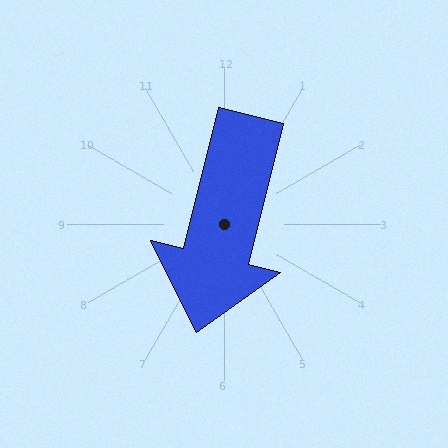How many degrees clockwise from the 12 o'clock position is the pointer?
Approximately 194 degrees.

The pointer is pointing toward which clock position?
Roughly 6 o'clock.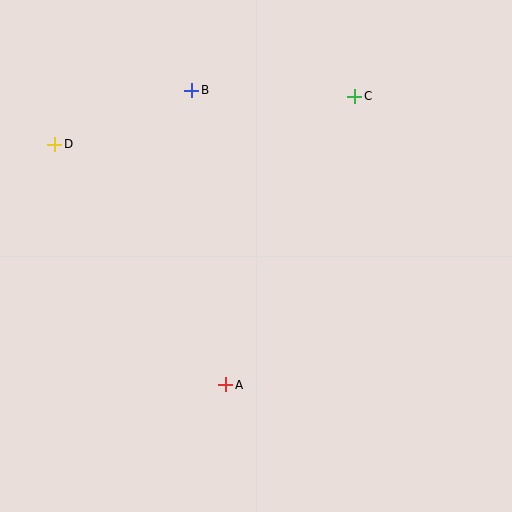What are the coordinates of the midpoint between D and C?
The midpoint between D and C is at (205, 120).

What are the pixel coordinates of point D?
Point D is at (55, 144).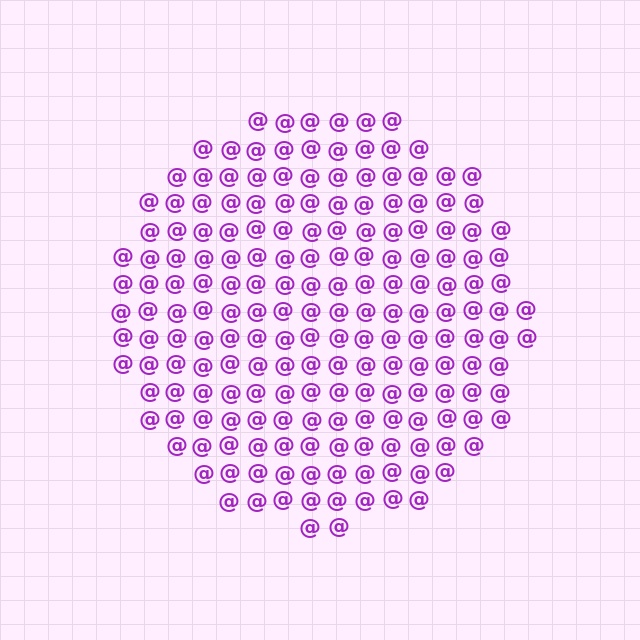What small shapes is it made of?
It is made of small at signs.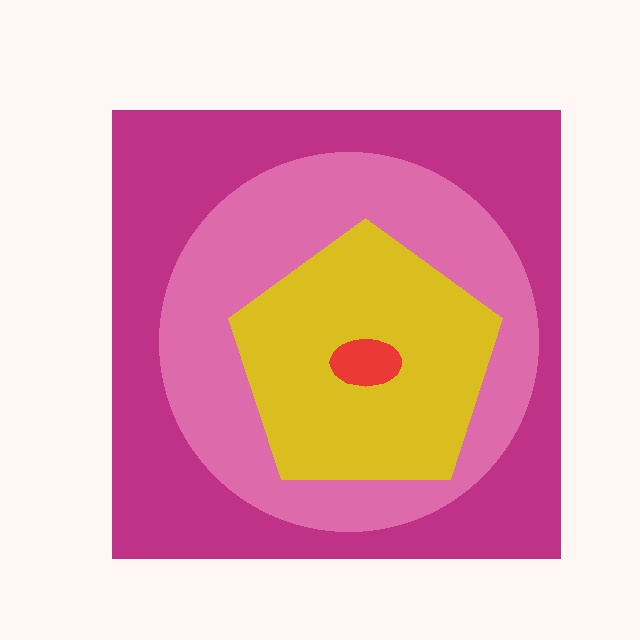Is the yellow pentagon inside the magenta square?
Yes.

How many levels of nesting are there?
4.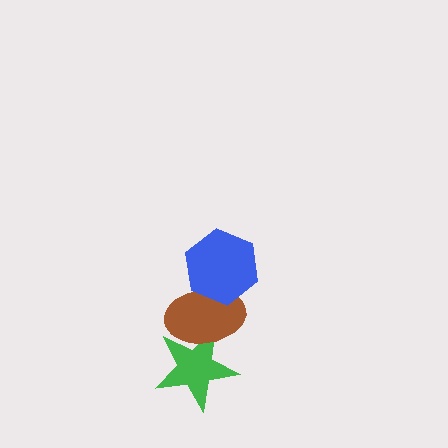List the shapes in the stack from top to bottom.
From top to bottom: the blue hexagon, the brown ellipse, the green star.